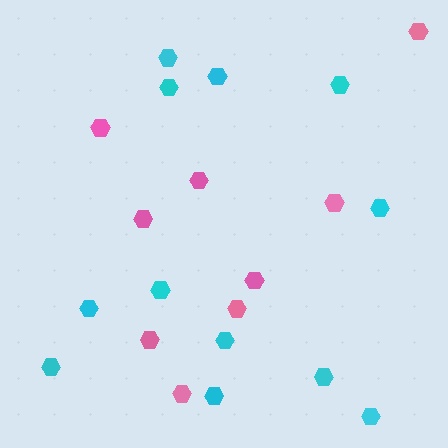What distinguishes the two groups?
There are 2 groups: one group of pink hexagons (9) and one group of cyan hexagons (12).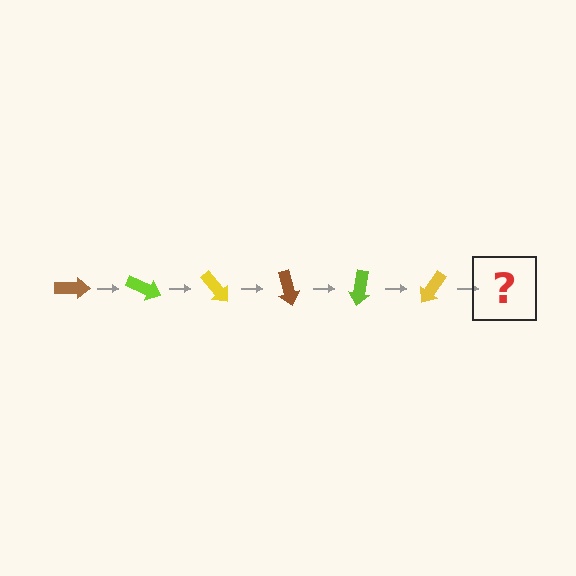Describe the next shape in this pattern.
It should be a brown arrow, rotated 150 degrees from the start.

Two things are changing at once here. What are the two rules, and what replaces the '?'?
The two rules are that it rotates 25 degrees each step and the color cycles through brown, lime, and yellow. The '?' should be a brown arrow, rotated 150 degrees from the start.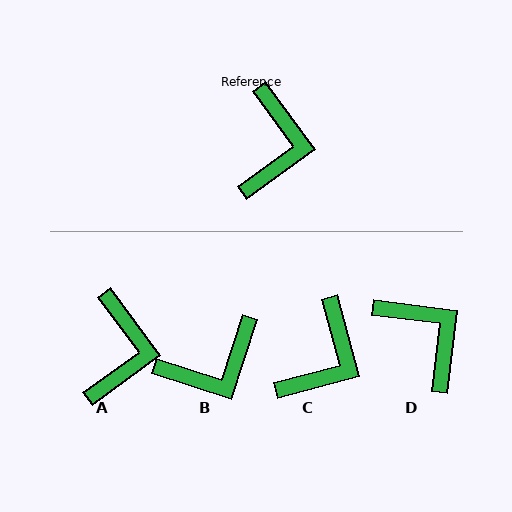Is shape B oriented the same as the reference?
No, it is off by about 54 degrees.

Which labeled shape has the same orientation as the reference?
A.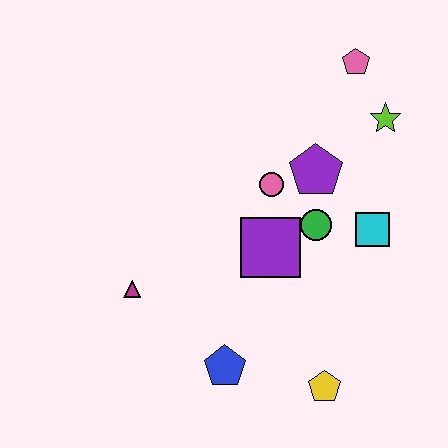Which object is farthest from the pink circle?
The yellow pentagon is farthest from the pink circle.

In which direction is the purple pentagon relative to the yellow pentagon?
The purple pentagon is above the yellow pentagon.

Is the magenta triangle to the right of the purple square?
No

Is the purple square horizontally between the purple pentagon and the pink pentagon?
No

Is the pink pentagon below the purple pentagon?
No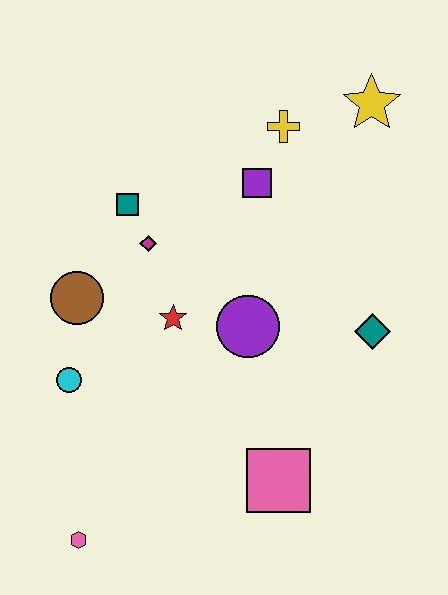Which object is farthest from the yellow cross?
The pink hexagon is farthest from the yellow cross.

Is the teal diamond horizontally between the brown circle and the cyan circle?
No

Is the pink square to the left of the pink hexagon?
No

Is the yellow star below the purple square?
No